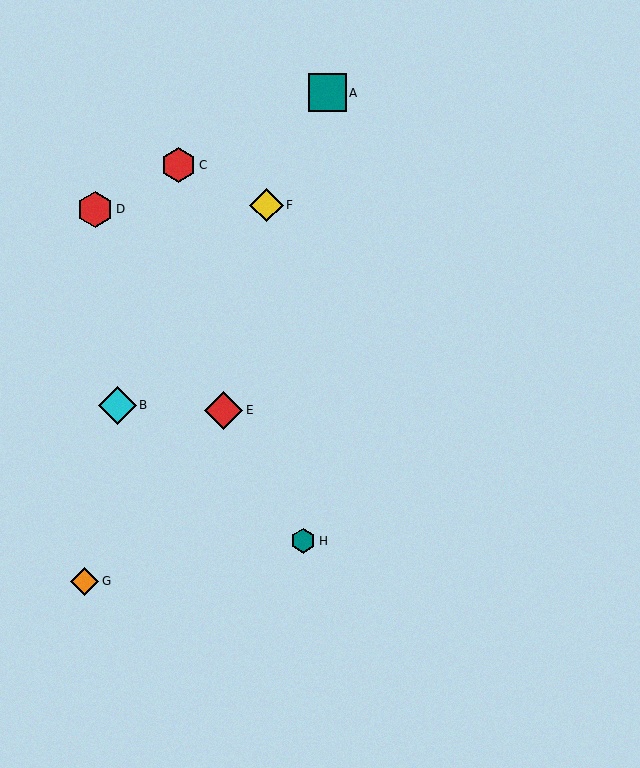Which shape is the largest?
The red diamond (labeled E) is the largest.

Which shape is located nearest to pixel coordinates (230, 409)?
The red diamond (labeled E) at (224, 410) is nearest to that location.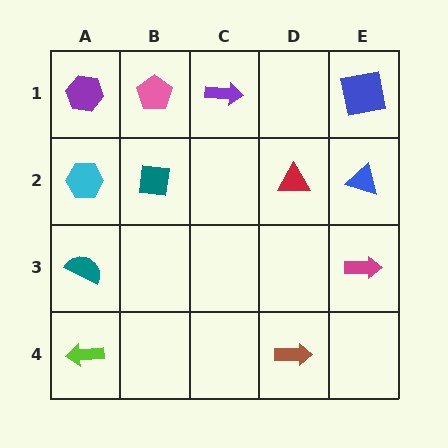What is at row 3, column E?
A magenta arrow.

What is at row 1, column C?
A purple arrow.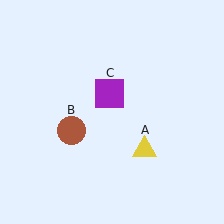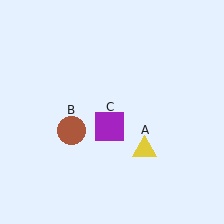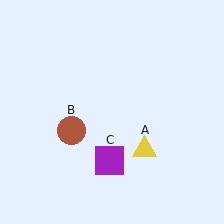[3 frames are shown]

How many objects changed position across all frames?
1 object changed position: purple square (object C).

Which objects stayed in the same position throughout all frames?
Yellow triangle (object A) and brown circle (object B) remained stationary.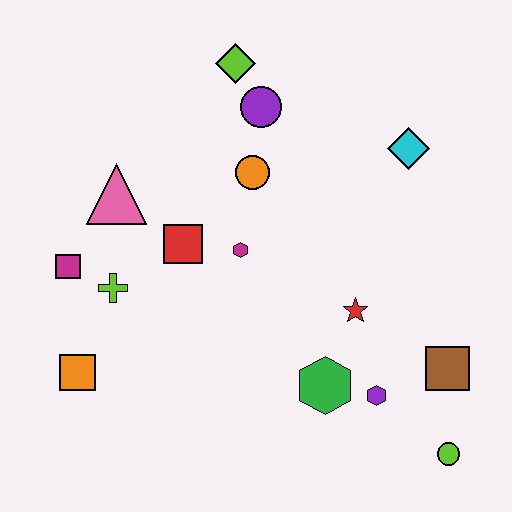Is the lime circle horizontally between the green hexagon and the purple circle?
No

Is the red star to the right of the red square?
Yes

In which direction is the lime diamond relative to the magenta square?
The lime diamond is above the magenta square.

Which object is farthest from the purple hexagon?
The lime diamond is farthest from the purple hexagon.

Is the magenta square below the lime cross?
No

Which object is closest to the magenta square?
The lime cross is closest to the magenta square.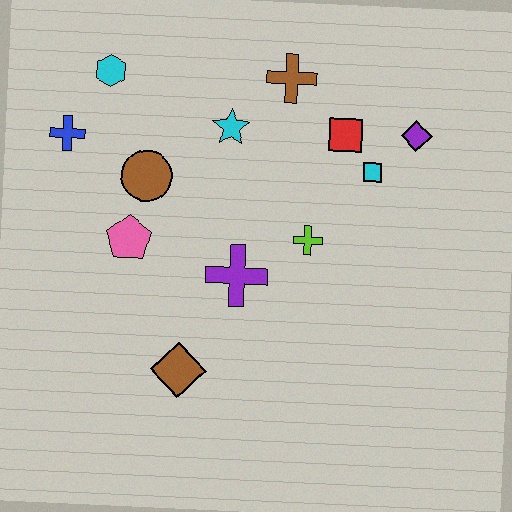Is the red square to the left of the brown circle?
No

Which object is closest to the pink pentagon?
The brown circle is closest to the pink pentagon.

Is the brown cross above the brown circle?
Yes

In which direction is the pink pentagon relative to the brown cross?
The pink pentagon is below the brown cross.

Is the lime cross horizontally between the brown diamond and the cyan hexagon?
No